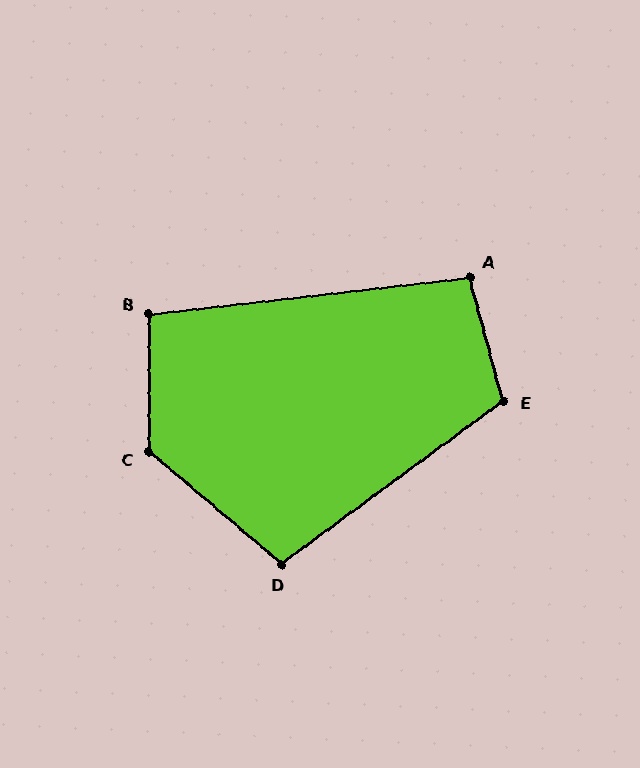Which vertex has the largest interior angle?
C, at approximately 130 degrees.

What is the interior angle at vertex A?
Approximately 98 degrees (obtuse).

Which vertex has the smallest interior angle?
B, at approximately 97 degrees.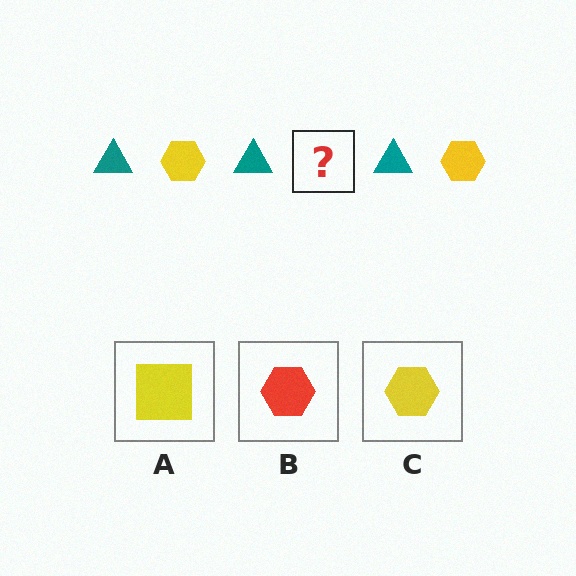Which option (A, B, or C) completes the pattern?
C.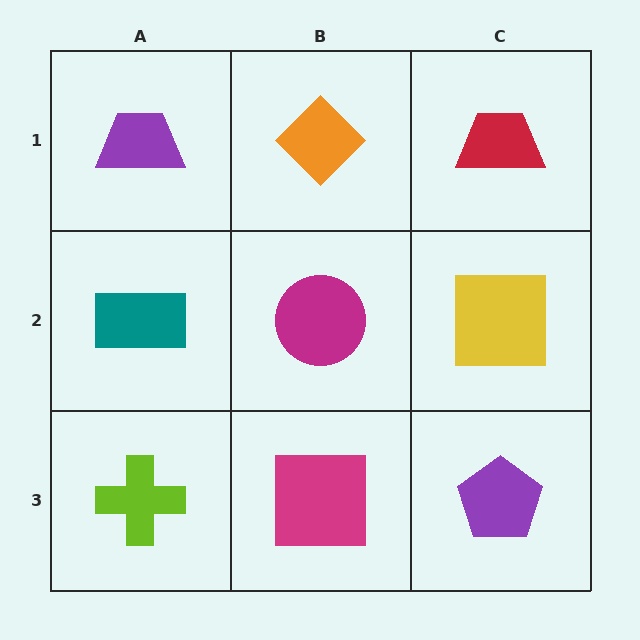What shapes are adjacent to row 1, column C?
A yellow square (row 2, column C), an orange diamond (row 1, column B).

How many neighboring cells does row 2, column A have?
3.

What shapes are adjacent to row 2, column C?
A red trapezoid (row 1, column C), a purple pentagon (row 3, column C), a magenta circle (row 2, column B).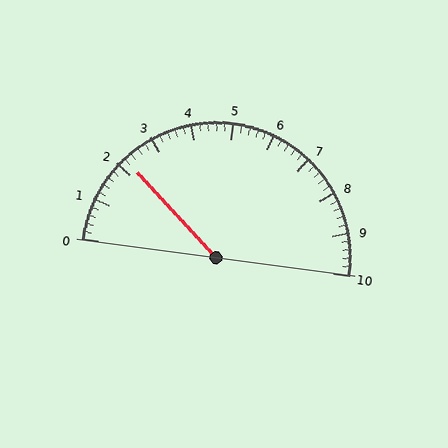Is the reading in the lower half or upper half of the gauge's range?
The reading is in the lower half of the range (0 to 10).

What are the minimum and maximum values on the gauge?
The gauge ranges from 0 to 10.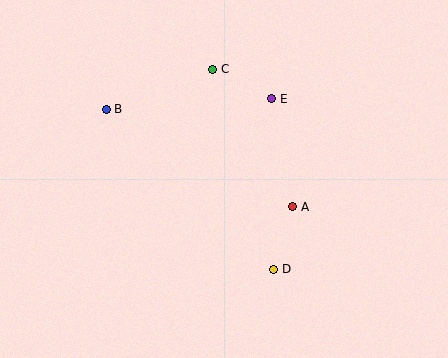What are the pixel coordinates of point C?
Point C is at (213, 70).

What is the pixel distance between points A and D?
The distance between A and D is 65 pixels.